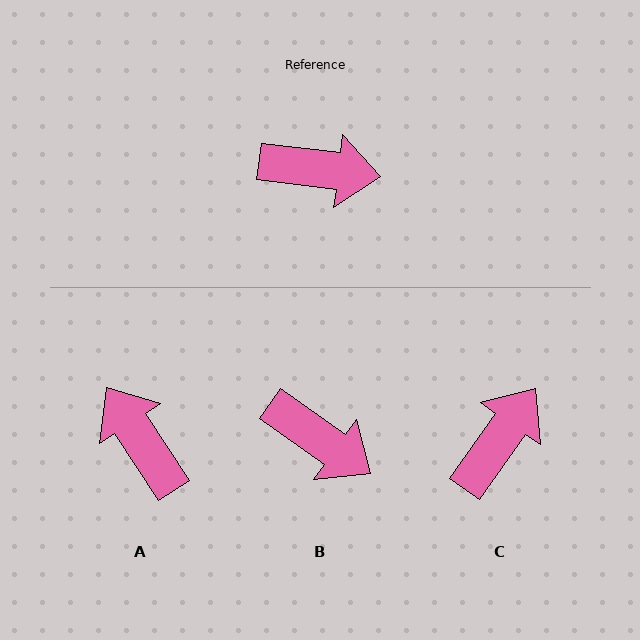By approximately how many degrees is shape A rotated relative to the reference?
Approximately 130 degrees counter-clockwise.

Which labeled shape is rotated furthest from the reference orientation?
A, about 130 degrees away.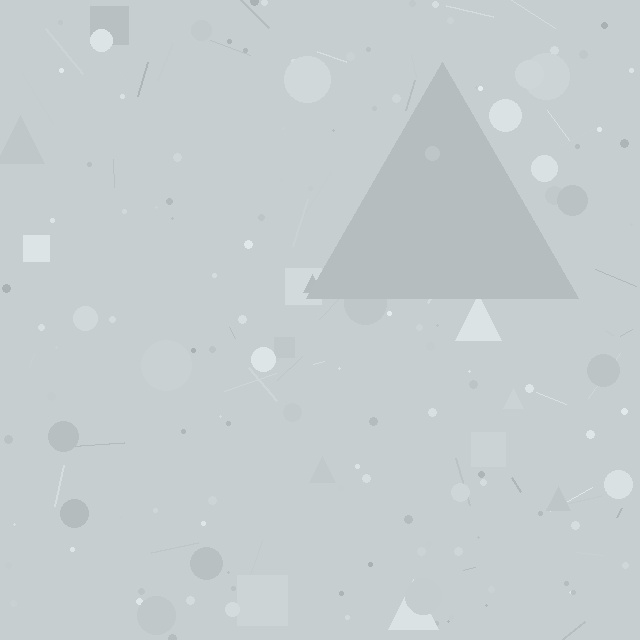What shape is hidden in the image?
A triangle is hidden in the image.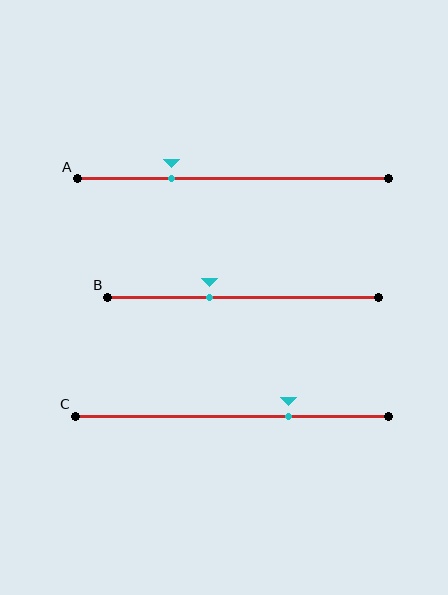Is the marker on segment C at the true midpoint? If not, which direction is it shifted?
No, the marker on segment C is shifted to the right by about 18% of the segment length.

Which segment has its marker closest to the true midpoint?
Segment B has its marker closest to the true midpoint.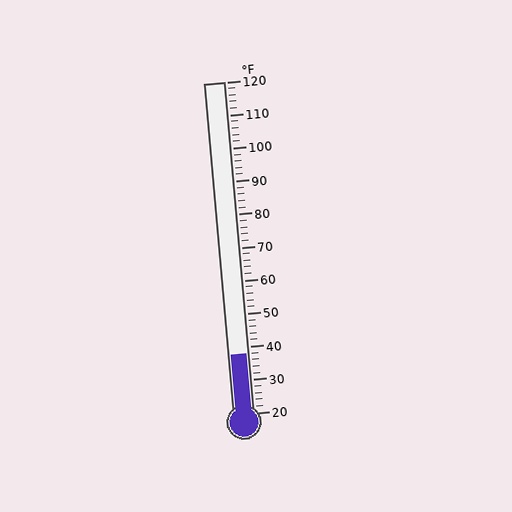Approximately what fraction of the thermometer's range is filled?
The thermometer is filled to approximately 20% of its range.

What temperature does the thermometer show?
The thermometer shows approximately 38°F.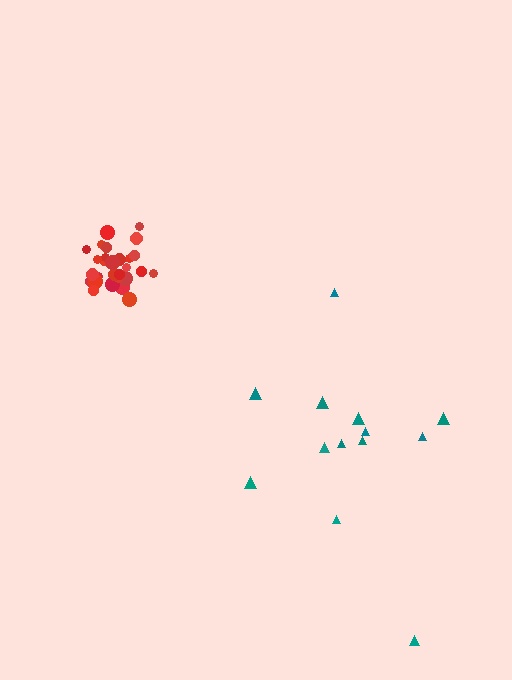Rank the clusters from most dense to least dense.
red, teal.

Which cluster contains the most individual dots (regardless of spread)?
Red (29).